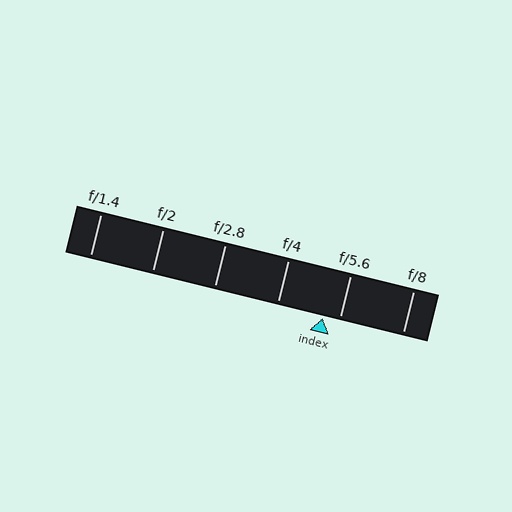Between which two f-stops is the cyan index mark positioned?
The index mark is between f/4 and f/5.6.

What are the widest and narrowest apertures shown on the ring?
The widest aperture shown is f/1.4 and the narrowest is f/8.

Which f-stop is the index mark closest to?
The index mark is closest to f/5.6.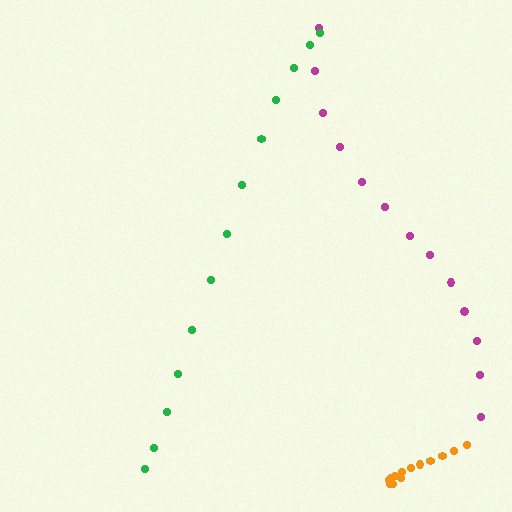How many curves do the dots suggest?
There are 3 distinct paths.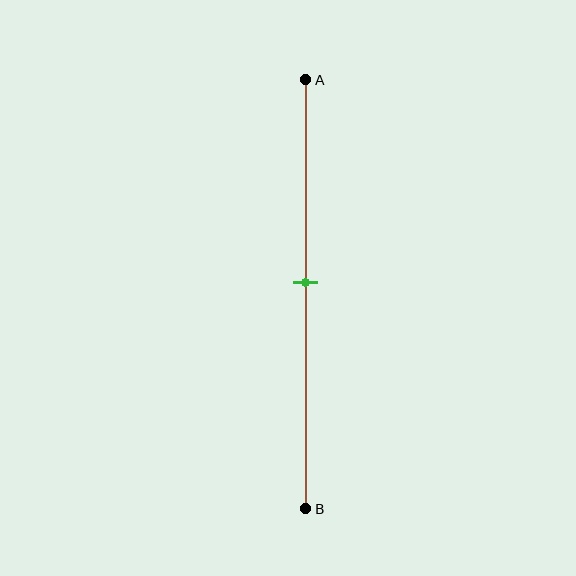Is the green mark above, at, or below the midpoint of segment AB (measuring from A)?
The green mark is approximately at the midpoint of segment AB.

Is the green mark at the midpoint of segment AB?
Yes, the mark is approximately at the midpoint.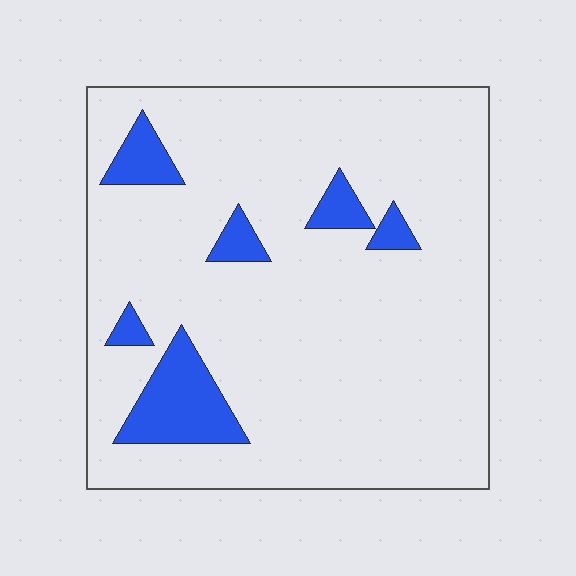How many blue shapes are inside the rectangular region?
6.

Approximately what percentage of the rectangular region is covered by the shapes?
Approximately 10%.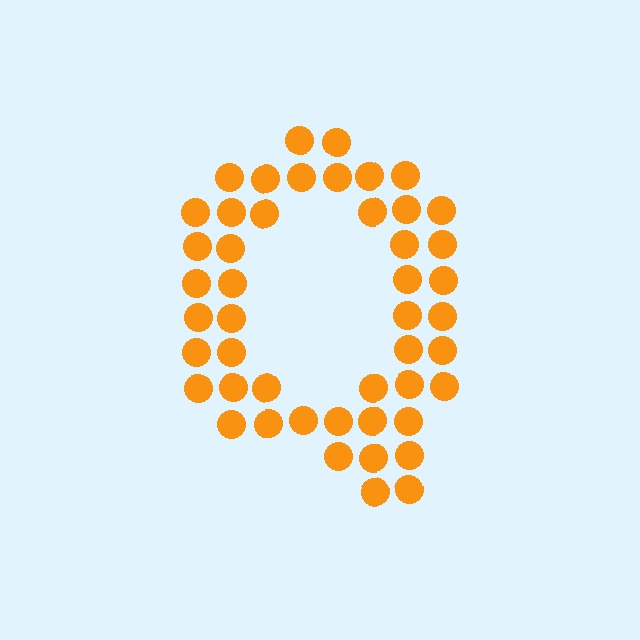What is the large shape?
The large shape is the letter Q.